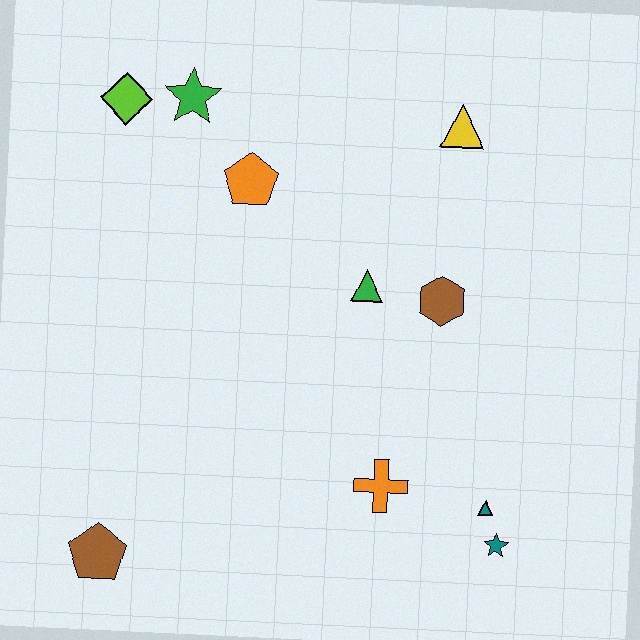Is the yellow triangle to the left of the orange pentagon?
No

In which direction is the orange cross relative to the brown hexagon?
The orange cross is below the brown hexagon.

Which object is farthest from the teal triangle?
The lime diamond is farthest from the teal triangle.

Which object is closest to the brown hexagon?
The green triangle is closest to the brown hexagon.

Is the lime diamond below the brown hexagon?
No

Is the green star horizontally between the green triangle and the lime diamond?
Yes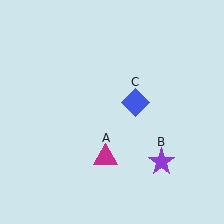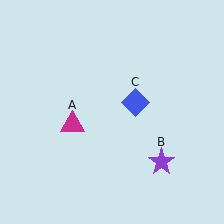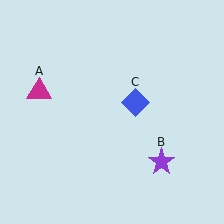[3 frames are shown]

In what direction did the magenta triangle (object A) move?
The magenta triangle (object A) moved up and to the left.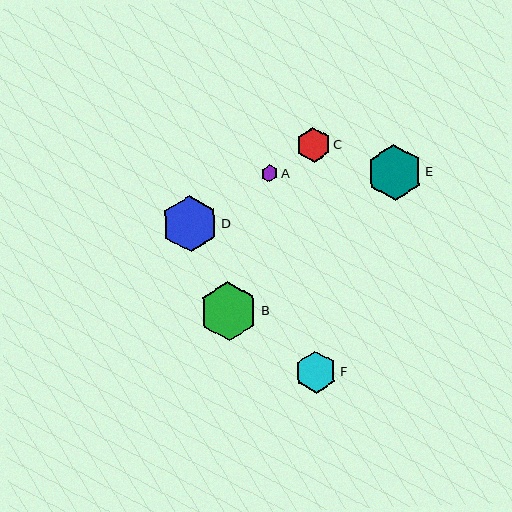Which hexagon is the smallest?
Hexagon A is the smallest with a size of approximately 17 pixels.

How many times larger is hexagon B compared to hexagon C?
Hexagon B is approximately 1.7 times the size of hexagon C.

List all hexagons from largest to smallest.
From largest to smallest: B, D, E, F, C, A.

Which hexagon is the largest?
Hexagon B is the largest with a size of approximately 59 pixels.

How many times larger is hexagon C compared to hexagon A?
Hexagon C is approximately 2.1 times the size of hexagon A.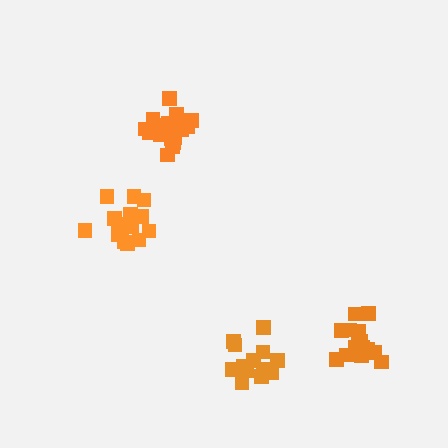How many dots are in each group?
Group 1: 16 dots, Group 2: 17 dots, Group 3: 16 dots, Group 4: 13 dots (62 total).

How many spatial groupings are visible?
There are 4 spatial groupings.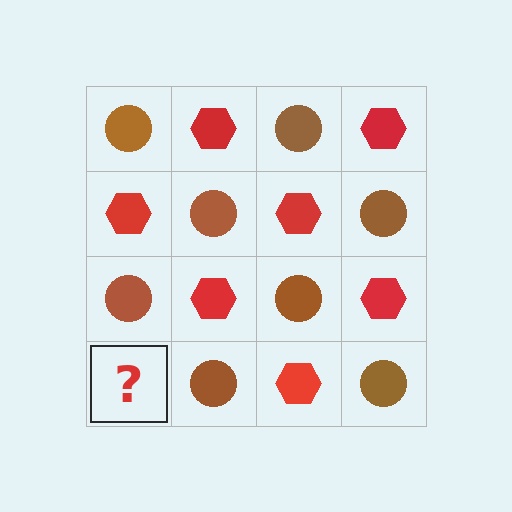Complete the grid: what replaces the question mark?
The question mark should be replaced with a red hexagon.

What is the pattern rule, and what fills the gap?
The rule is that it alternates brown circle and red hexagon in a checkerboard pattern. The gap should be filled with a red hexagon.